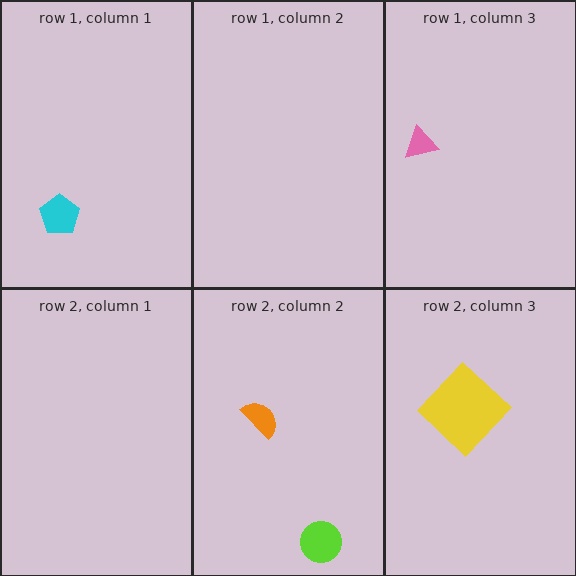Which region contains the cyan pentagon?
The row 1, column 1 region.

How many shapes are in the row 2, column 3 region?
1.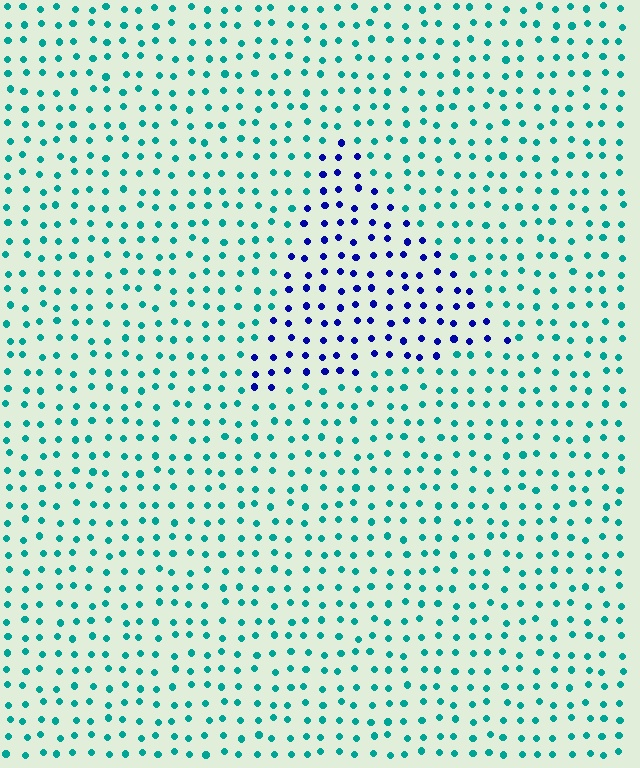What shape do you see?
I see a triangle.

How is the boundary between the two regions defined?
The boundary is defined purely by a slight shift in hue (about 64 degrees). Spacing, size, and orientation are identical on both sides.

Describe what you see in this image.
The image is filled with small teal elements in a uniform arrangement. A triangle-shaped region is visible where the elements are tinted to a slightly different hue, forming a subtle color boundary.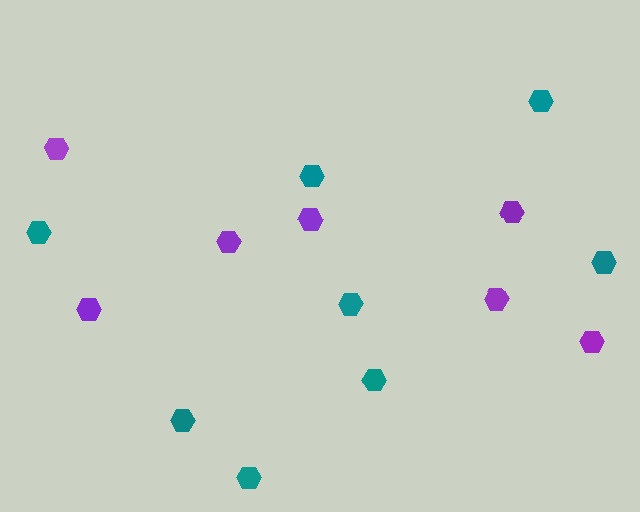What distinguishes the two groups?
There are 2 groups: one group of purple hexagons (7) and one group of teal hexagons (8).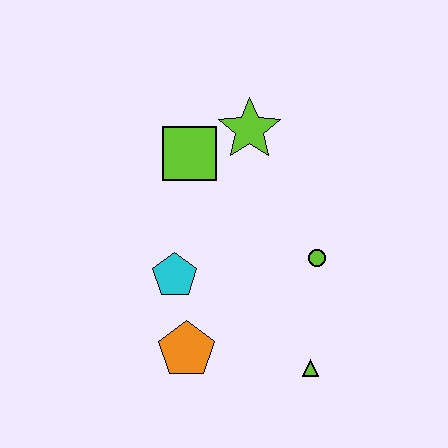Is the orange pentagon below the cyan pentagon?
Yes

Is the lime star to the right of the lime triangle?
No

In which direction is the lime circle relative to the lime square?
The lime circle is to the right of the lime square.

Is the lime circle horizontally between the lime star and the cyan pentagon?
No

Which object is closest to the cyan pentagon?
The orange pentagon is closest to the cyan pentagon.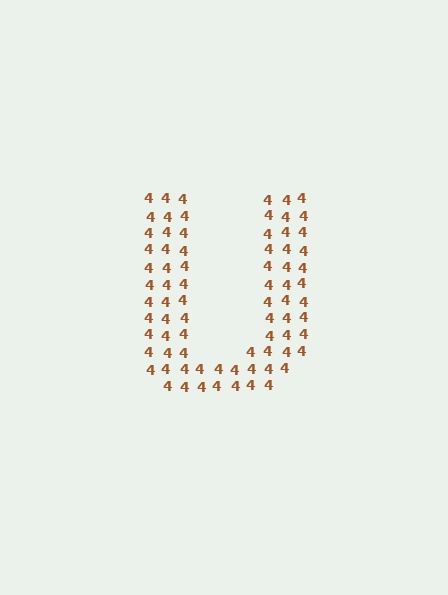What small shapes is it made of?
It is made of small digit 4's.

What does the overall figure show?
The overall figure shows the letter U.